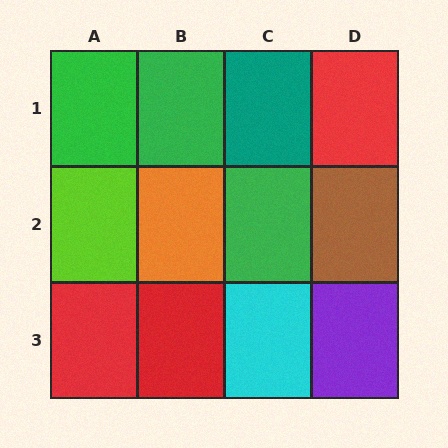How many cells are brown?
1 cell is brown.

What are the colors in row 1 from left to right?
Green, green, teal, red.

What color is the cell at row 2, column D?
Brown.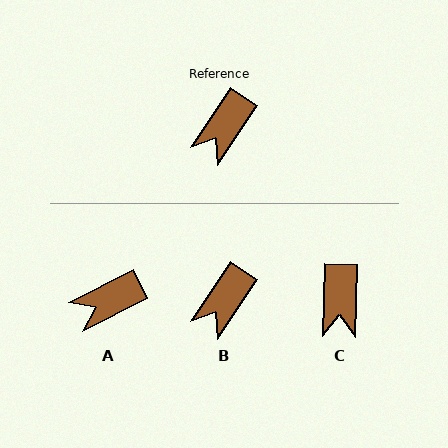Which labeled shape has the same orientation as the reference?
B.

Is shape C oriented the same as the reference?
No, it is off by about 32 degrees.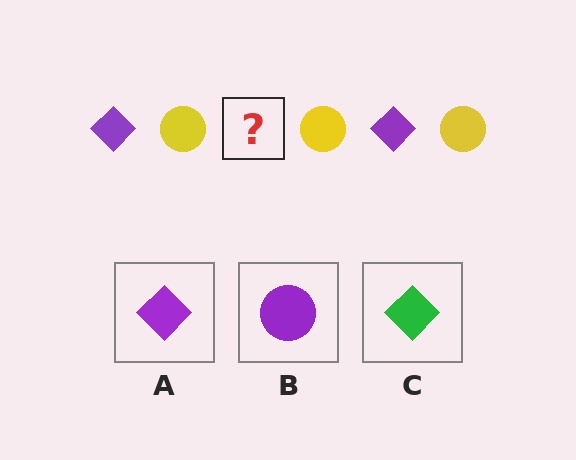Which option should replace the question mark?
Option A.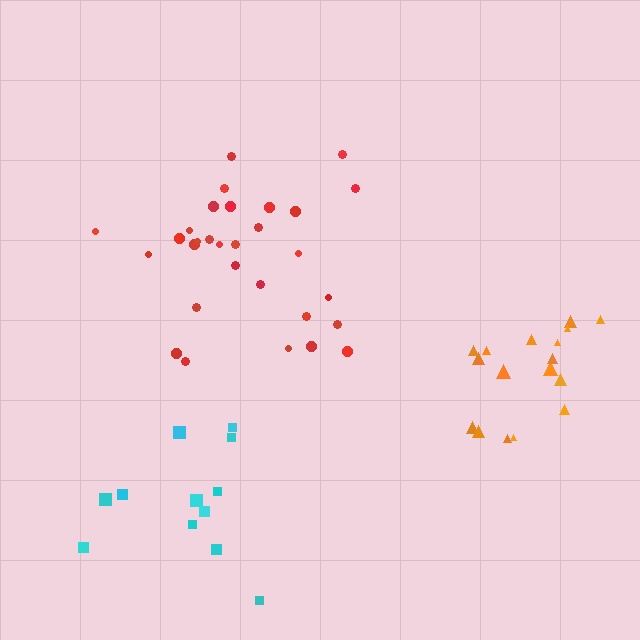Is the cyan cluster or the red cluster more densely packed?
Red.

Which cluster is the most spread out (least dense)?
Cyan.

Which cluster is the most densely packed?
Red.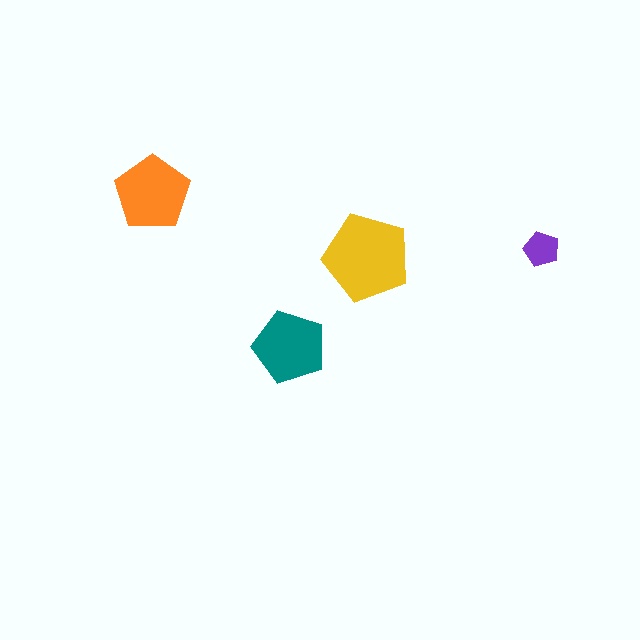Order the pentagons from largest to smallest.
the yellow one, the orange one, the teal one, the purple one.